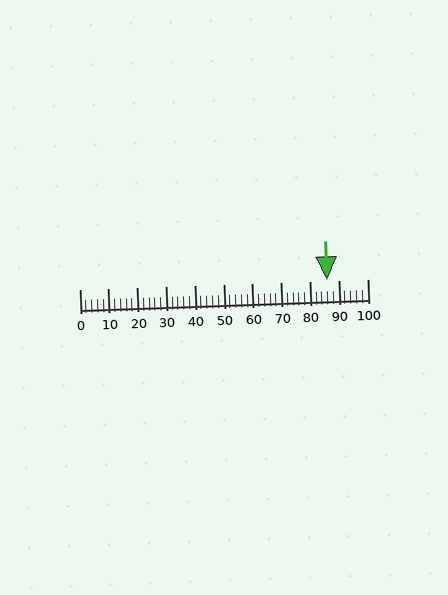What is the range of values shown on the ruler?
The ruler shows values from 0 to 100.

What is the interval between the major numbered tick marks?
The major tick marks are spaced 10 units apart.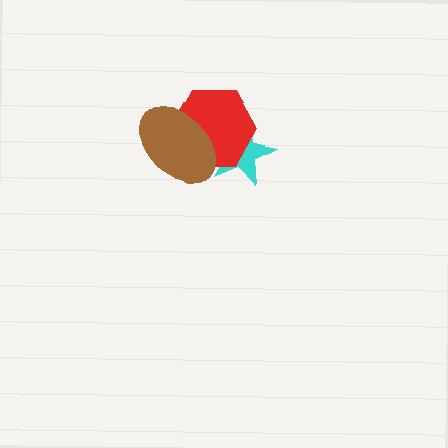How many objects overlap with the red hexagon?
2 objects overlap with the red hexagon.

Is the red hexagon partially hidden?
Yes, it is partially covered by another shape.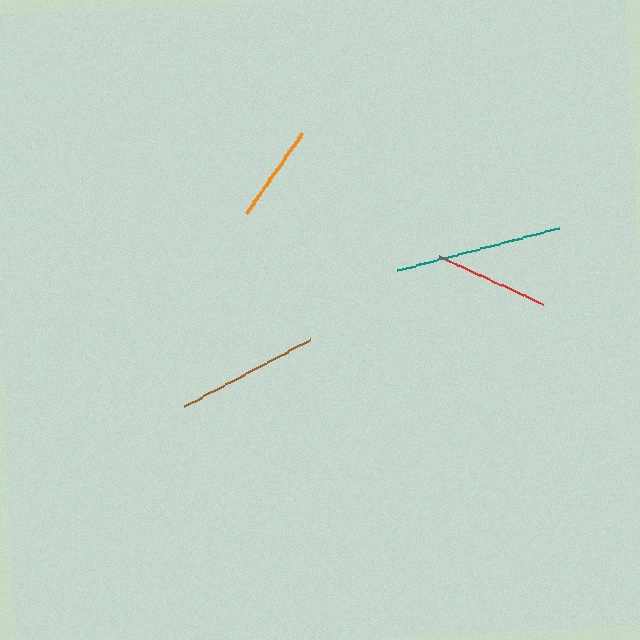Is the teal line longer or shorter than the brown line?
The teal line is longer than the brown line.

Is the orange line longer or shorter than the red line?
The red line is longer than the orange line.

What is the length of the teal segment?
The teal segment is approximately 168 pixels long.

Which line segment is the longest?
The teal line is the longest at approximately 168 pixels.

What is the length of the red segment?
The red segment is approximately 114 pixels long.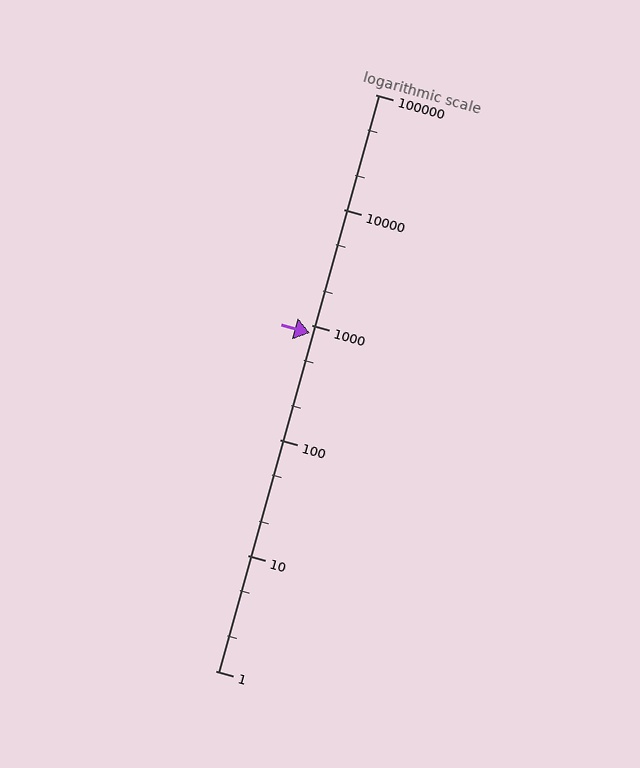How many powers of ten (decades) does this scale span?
The scale spans 5 decades, from 1 to 100000.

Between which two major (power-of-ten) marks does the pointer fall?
The pointer is between 100 and 1000.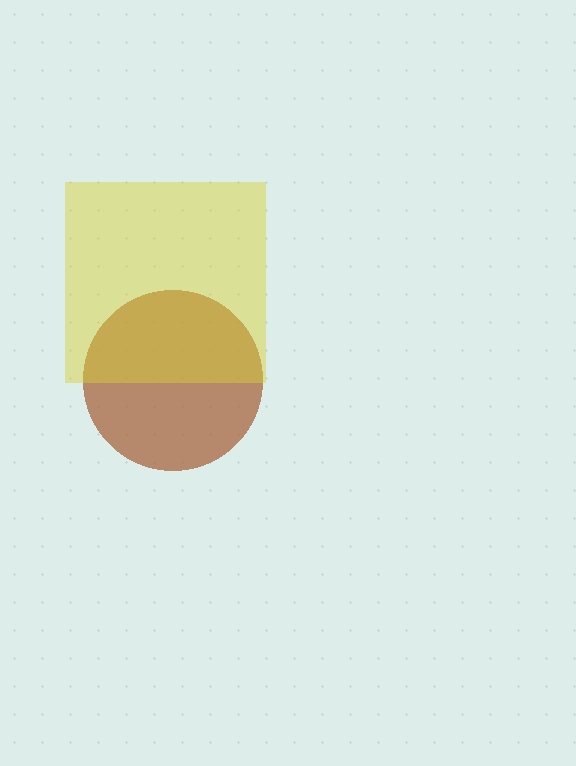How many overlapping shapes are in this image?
There are 2 overlapping shapes in the image.